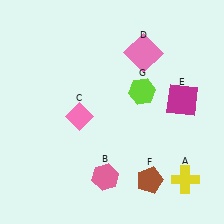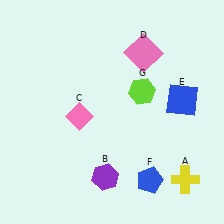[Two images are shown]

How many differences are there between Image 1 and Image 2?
There are 3 differences between the two images.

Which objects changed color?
B changed from pink to purple. E changed from magenta to blue. F changed from brown to blue.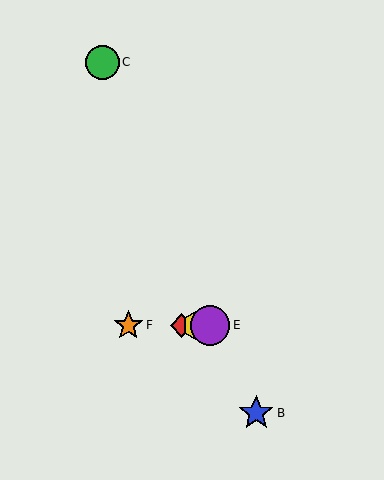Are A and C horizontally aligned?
No, A is at y≈325 and C is at y≈62.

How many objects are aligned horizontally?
4 objects (A, D, E, F) are aligned horizontally.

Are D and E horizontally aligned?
Yes, both are at y≈325.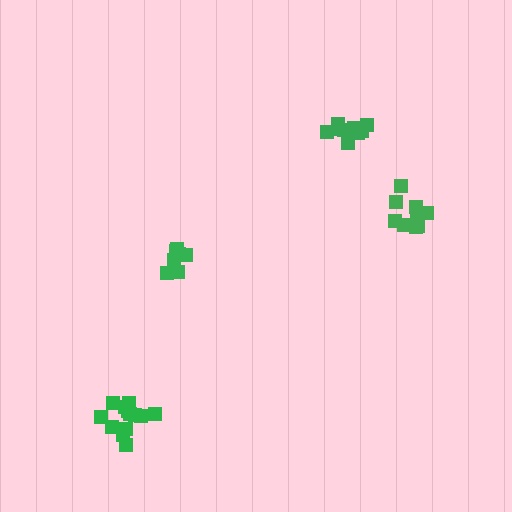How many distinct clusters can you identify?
There are 4 distinct clusters.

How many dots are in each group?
Group 1: 8 dots, Group 2: 11 dots, Group 3: 13 dots, Group 4: 9 dots (41 total).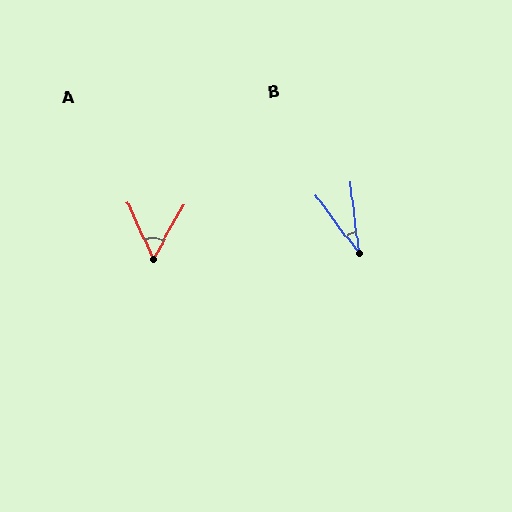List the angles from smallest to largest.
B (30°), A (54°).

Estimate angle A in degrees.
Approximately 54 degrees.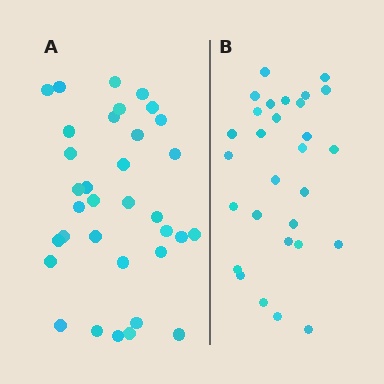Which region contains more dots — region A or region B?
Region A (the left region) has more dots.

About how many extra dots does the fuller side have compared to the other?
Region A has about 5 more dots than region B.